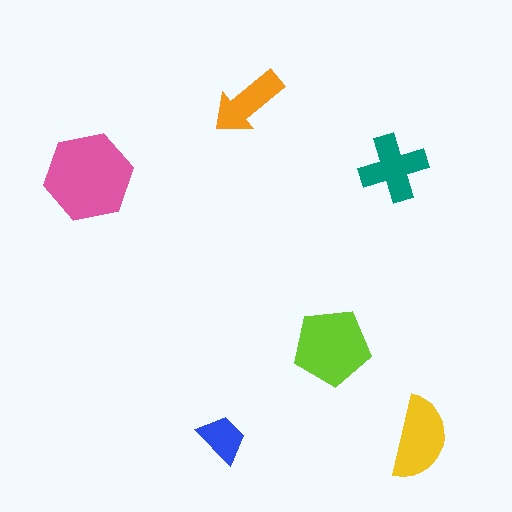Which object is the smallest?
The blue trapezoid.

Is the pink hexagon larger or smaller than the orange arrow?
Larger.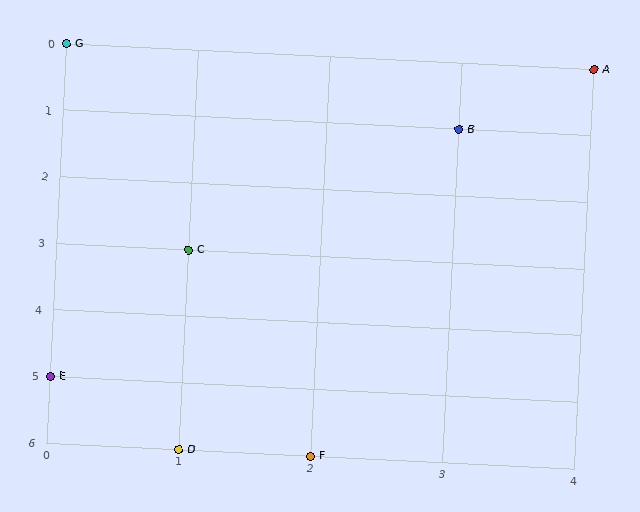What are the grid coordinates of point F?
Point F is at grid coordinates (2, 6).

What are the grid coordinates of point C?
Point C is at grid coordinates (1, 3).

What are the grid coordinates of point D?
Point D is at grid coordinates (1, 6).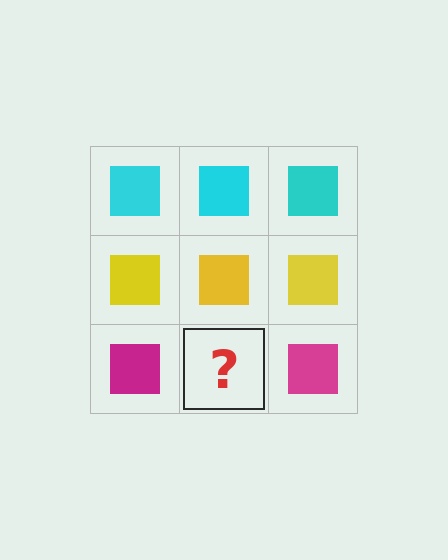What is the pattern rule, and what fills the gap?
The rule is that each row has a consistent color. The gap should be filled with a magenta square.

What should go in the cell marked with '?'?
The missing cell should contain a magenta square.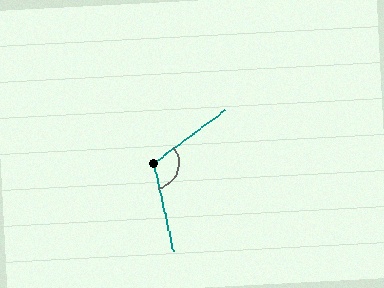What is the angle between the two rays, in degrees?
Approximately 114 degrees.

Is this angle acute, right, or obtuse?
It is obtuse.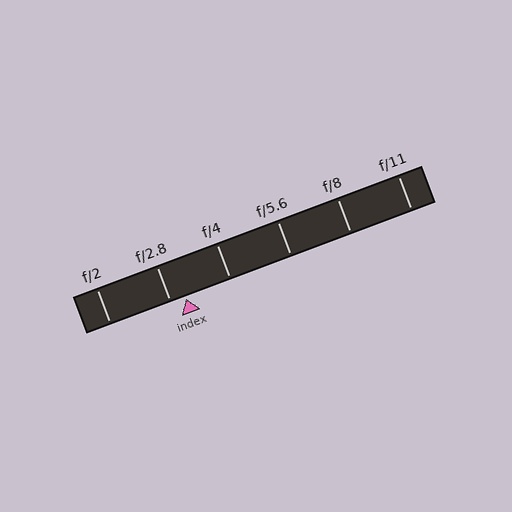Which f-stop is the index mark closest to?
The index mark is closest to f/2.8.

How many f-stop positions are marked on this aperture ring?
There are 6 f-stop positions marked.